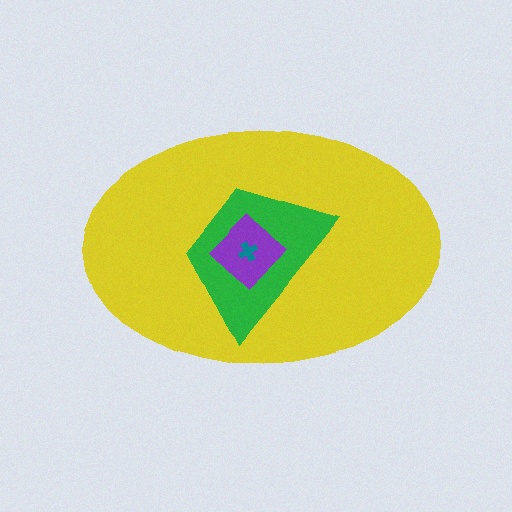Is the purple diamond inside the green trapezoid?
Yes.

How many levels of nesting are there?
4.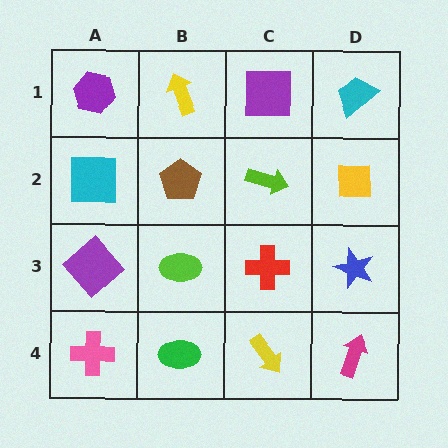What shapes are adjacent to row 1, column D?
A yellow square (row 2, column D), a purple square (row 1, column C).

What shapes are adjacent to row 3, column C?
A lime arrow (row 2, column C), a yellow arrow (row 4, column C), a lime ellipse (row 3, column B), a blue star (row 3, column D).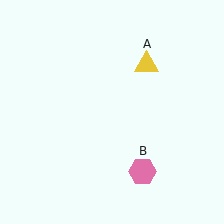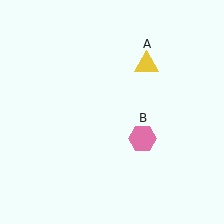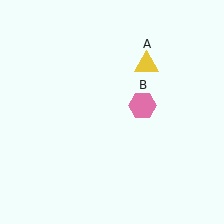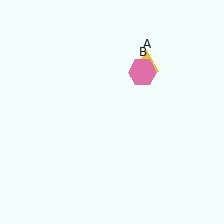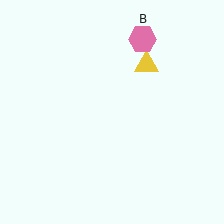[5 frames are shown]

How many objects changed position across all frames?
1 object changed position: pink hexagon (object B).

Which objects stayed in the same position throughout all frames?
Yellow triangle (object A) remained stationary.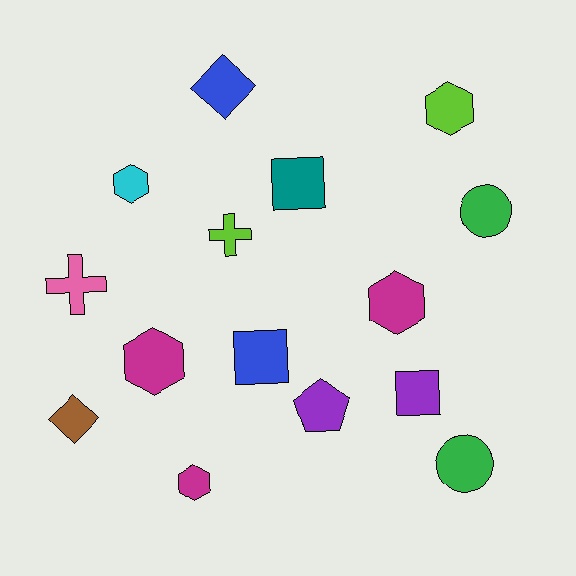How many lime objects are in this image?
There are 2 lime objects.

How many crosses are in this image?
There are 2 crosses.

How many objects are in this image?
There are 15 objects.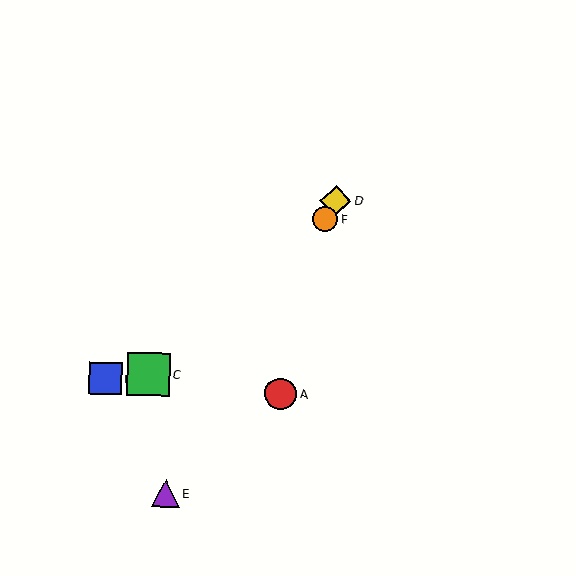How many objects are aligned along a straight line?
3 objects (D, E, F) are aligned along a straight line.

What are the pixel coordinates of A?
Object A is at (281, 394).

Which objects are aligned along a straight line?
Objects D, E, F are aligned along a straight line.